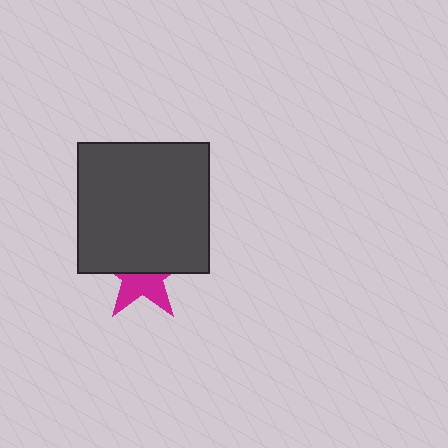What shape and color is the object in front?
The object in front is a dark gray square.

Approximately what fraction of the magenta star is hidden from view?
Roughly 53% of the magenta star is hidden behind the dark gray square.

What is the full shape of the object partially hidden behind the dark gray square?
The partially hidden object is a magenta star.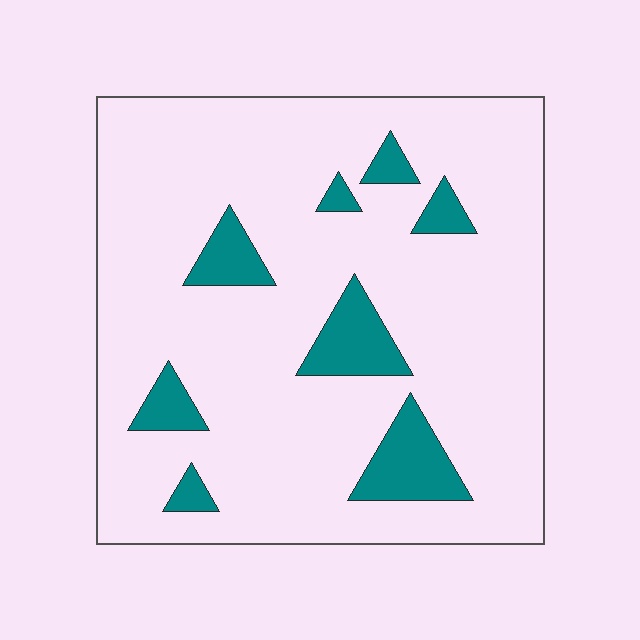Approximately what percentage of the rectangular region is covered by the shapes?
Approximately 15%.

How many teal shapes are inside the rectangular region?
8.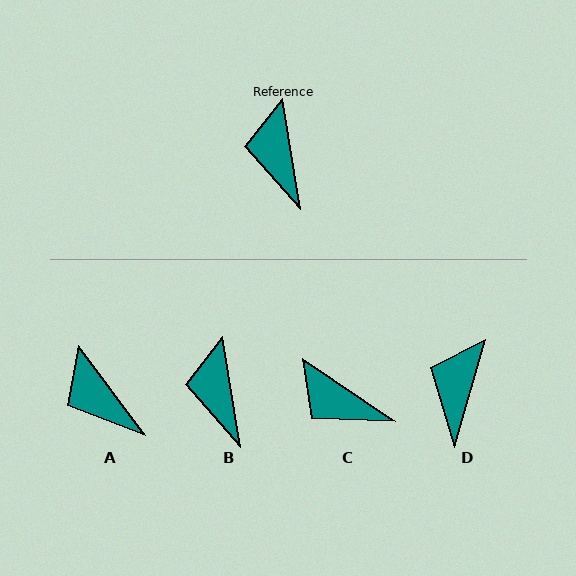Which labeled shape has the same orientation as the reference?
B.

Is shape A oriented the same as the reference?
No, it is off by about 27 degrees.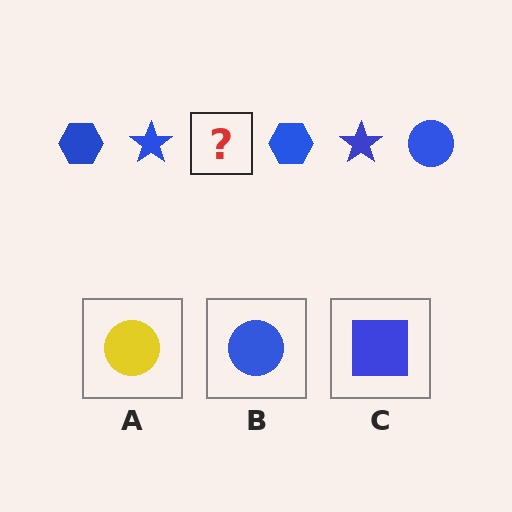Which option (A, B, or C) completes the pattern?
B.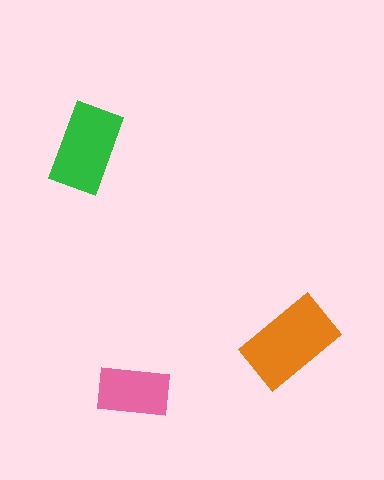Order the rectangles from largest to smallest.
the orange one, the green one, the pink one.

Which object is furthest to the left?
The green rectangle is leftmost.